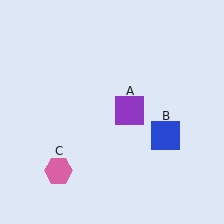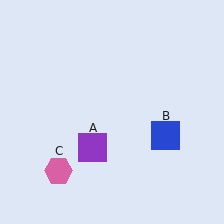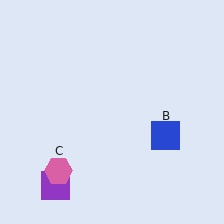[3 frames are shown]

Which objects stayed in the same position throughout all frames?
Blue square (object B) and pink hexagon (object C) remained stationary.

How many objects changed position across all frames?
1 object changed position: purple square (object A).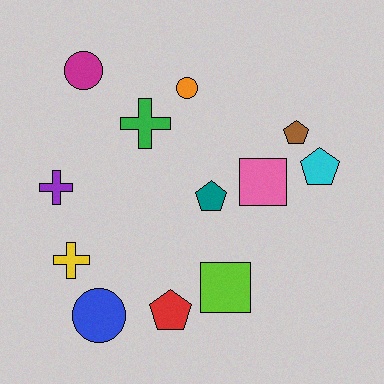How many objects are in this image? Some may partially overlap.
There are 12 objects.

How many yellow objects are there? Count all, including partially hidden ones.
There is 1 yellow object.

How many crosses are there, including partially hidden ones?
There are 3 crosses.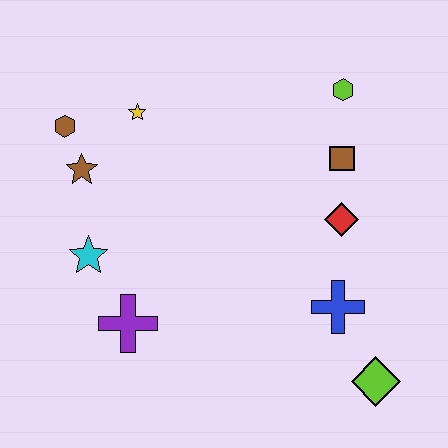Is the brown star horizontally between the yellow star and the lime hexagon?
No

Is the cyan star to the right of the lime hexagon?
No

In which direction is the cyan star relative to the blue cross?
The cyan star is to the left of the blue cross.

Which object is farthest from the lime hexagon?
The purple cross is farthest from the lime hexagon.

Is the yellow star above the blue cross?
Yes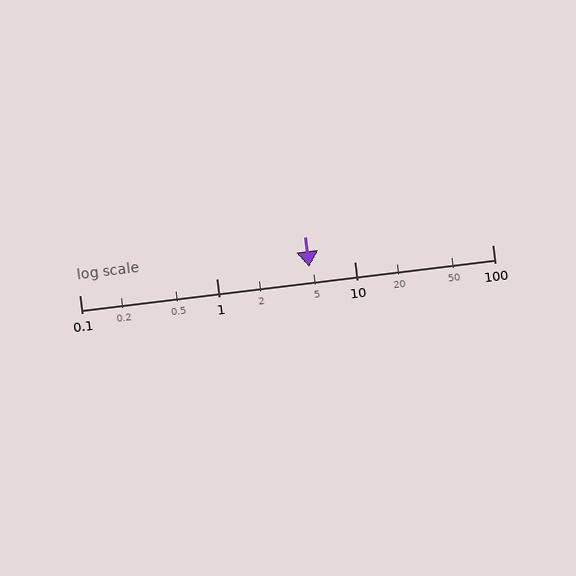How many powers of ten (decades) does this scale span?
The scale spans 3 decades, from 0.1 to 100.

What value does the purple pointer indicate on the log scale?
The pointer indicates approximately 4.7.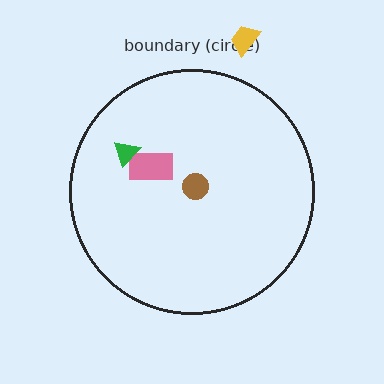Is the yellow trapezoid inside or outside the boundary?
Outside.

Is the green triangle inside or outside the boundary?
Inside.